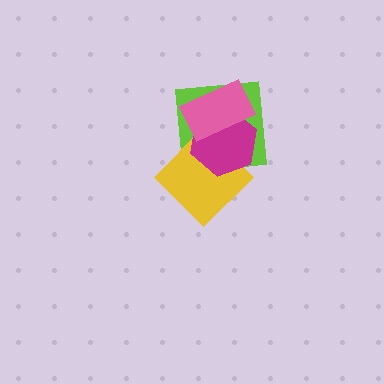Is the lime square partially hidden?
Yes, it is partially covered by another shape.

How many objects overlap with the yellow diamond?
3 objects overlap with the yellow diamond.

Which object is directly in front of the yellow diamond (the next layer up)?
The magenta hexagon is directly in front of the yellow diamond.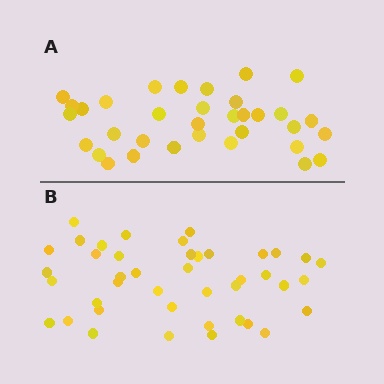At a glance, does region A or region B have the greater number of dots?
Region B (the bottom region) has more dots.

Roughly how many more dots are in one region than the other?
Region B has roughly 8 or so more dots than region A.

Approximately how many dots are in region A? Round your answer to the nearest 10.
About 30 dots. (The exact count is 34, which rounds to 30.)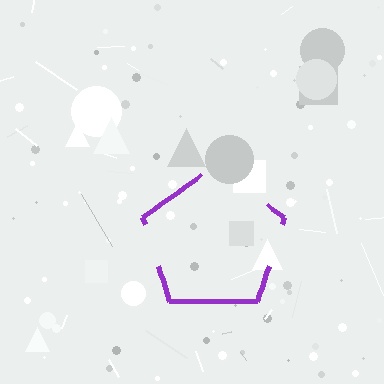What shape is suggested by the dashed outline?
The dashed outline suggests a pentagon.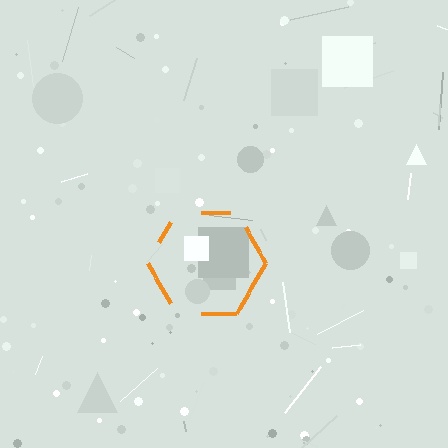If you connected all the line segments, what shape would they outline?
They would outline a hexagon.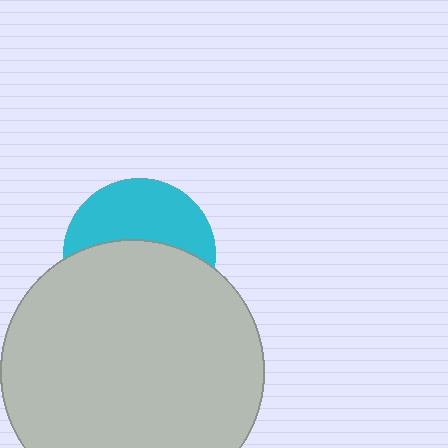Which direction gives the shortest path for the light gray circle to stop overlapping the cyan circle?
Moving down gives the shortest separation.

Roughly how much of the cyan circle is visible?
A small part of it is visible (roughly 44%).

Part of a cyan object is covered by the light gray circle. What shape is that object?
It is a circle.